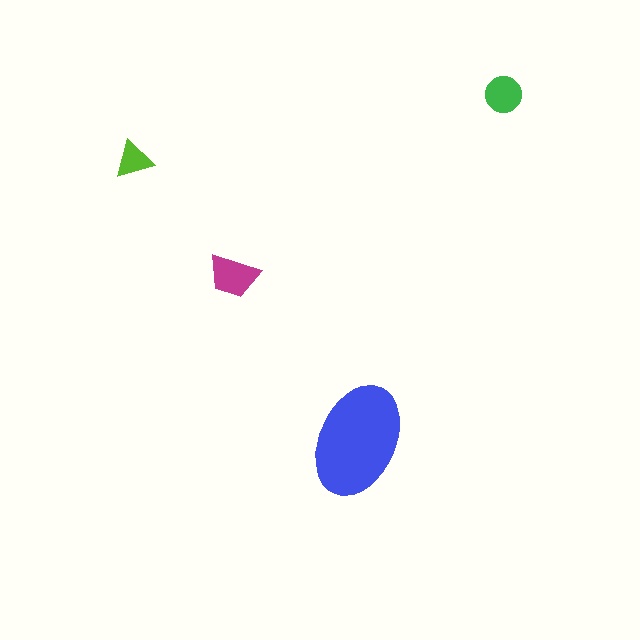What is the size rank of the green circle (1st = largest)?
3rd.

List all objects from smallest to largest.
The lime triangle, the green circle, the magenta trapezoid, the blue ellipse.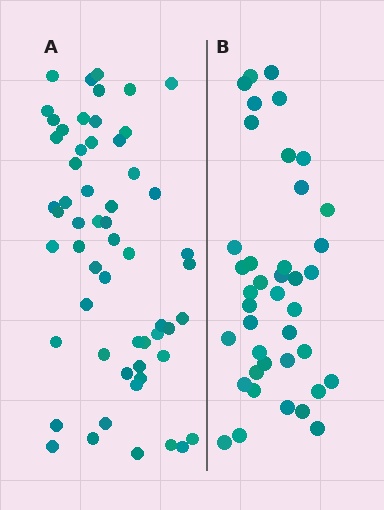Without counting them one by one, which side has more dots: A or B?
Region A (the left region) has more dots.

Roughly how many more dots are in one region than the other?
Region A has approximately 15 more dots than region B.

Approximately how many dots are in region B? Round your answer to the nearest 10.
About 40 dots.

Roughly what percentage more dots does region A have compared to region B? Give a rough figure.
About 40% more.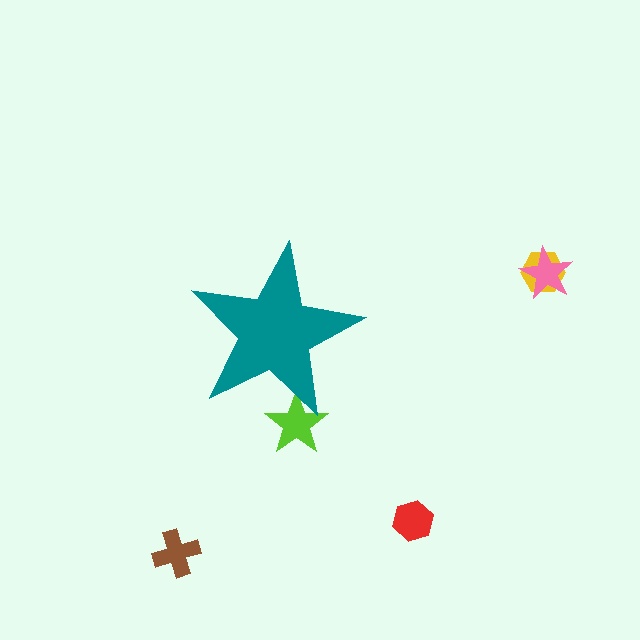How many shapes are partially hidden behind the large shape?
1 shape is partially hidden.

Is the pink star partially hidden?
No, the pink star is fully visible.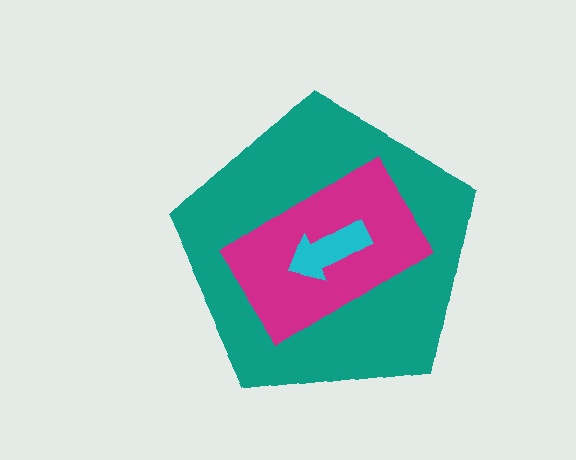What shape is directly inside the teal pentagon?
The magenta rectangle.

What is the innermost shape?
The cyan arrow.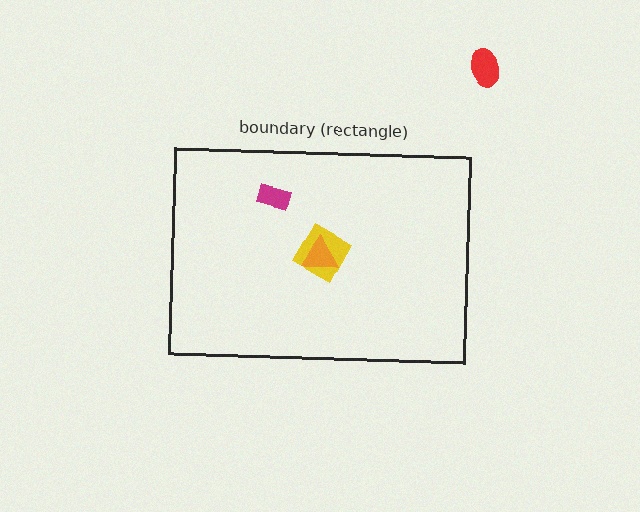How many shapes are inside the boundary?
3 inside, 1 outside.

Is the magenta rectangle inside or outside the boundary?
Inside.